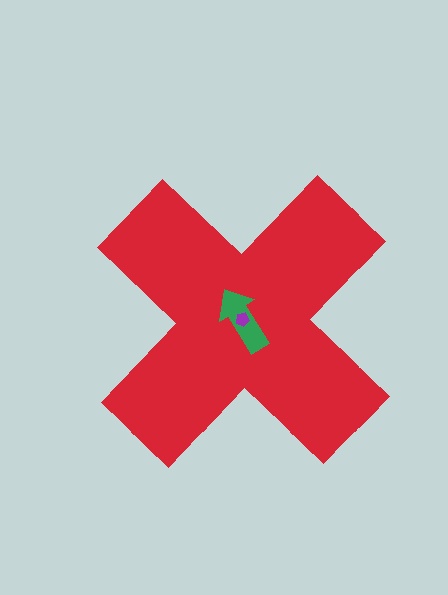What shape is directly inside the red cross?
The green arrow.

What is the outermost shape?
The red cross.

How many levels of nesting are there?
3.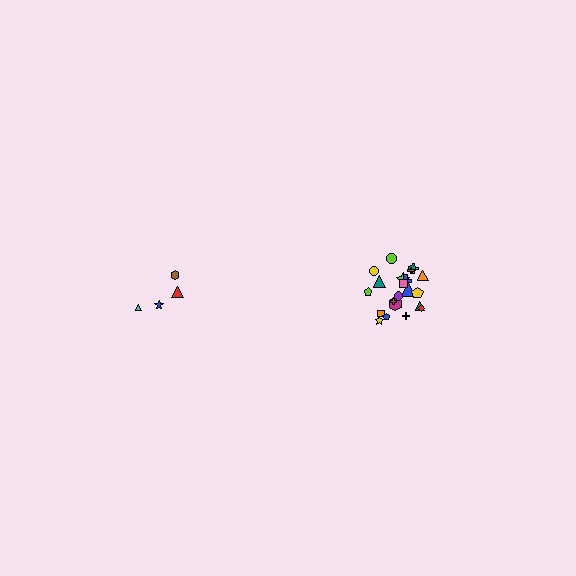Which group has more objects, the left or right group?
The right group.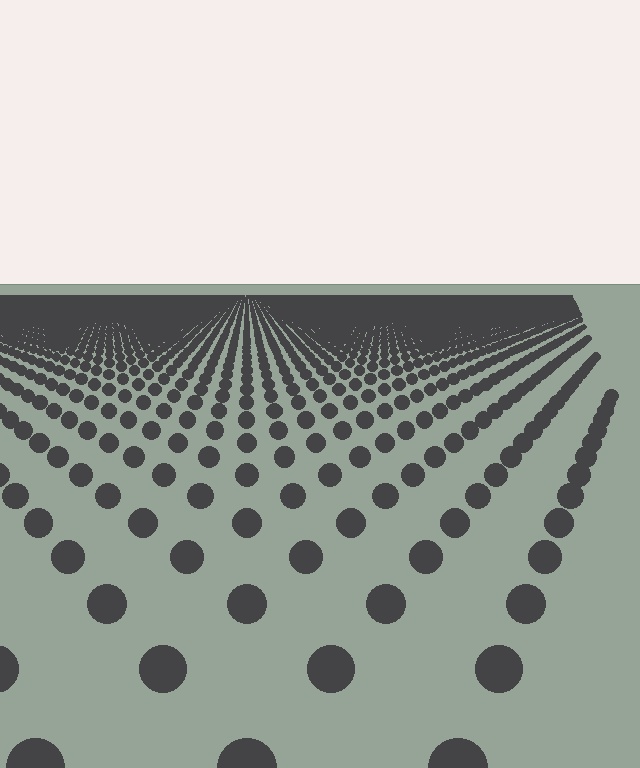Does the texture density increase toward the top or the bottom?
Density increases toward the top.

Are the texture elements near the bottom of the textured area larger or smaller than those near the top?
Larger. Near the bottom, elements are closer to the viewer and appear at a bigger on-screen size.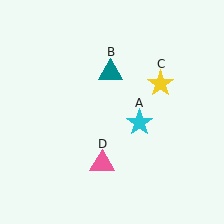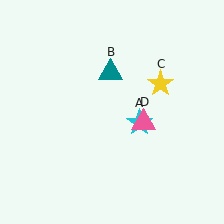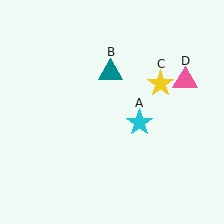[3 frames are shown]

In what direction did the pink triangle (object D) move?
The pink triangle (object D) moved up and to the right.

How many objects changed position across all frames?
1 object changed position: pink triangle (object D).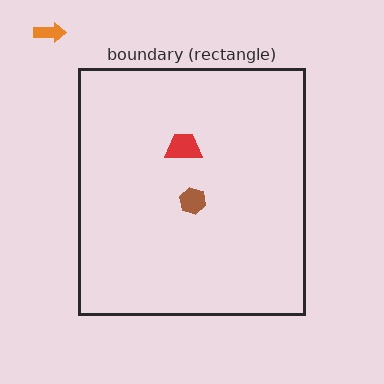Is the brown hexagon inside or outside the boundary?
Inside.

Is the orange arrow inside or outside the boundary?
Outside.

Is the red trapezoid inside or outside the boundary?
Inside.